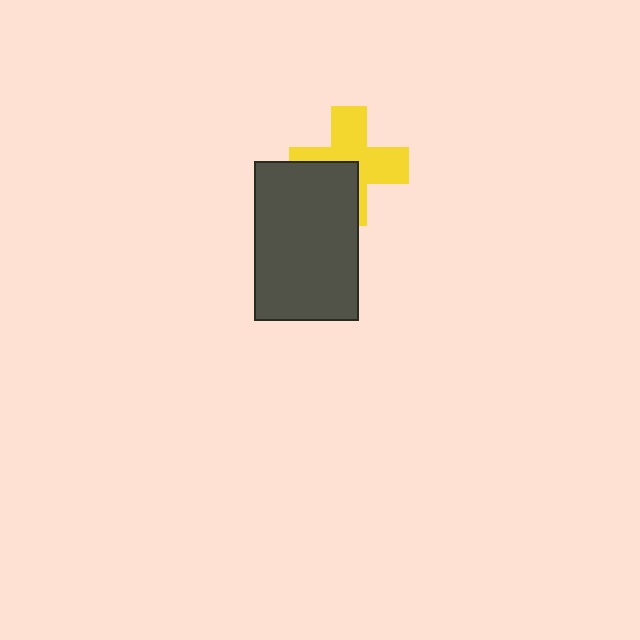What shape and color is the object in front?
The object in front is a dark gray rectangle.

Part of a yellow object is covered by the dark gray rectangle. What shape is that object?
It is a cross.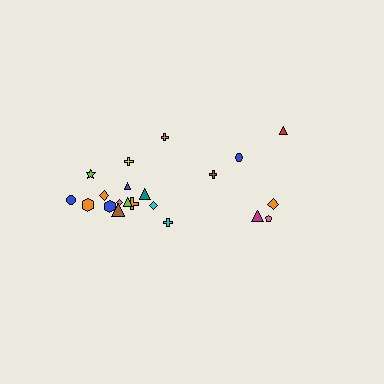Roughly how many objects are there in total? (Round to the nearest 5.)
Roughly 20 objects in total.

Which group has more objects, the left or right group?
The left group.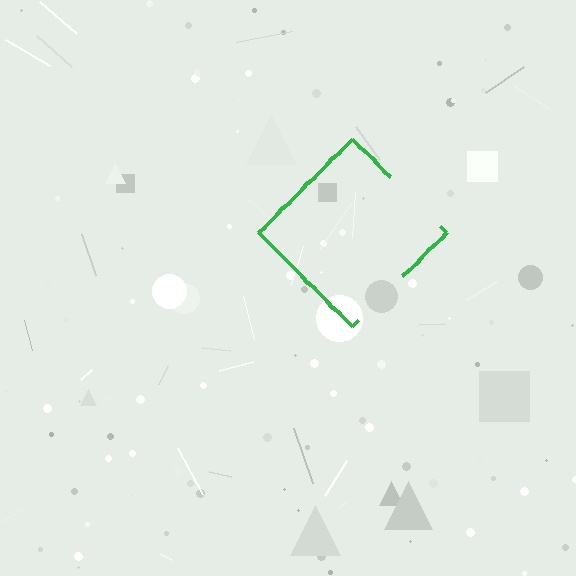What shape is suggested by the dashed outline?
The dashed outline suggests a diamond.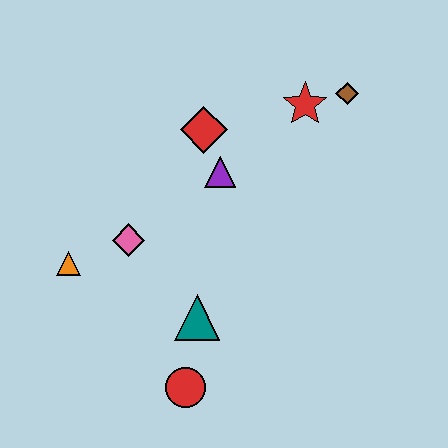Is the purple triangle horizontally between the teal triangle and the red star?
Yes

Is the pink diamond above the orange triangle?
Yes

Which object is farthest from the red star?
The red circle is farthest from the red star.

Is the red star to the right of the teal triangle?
Yes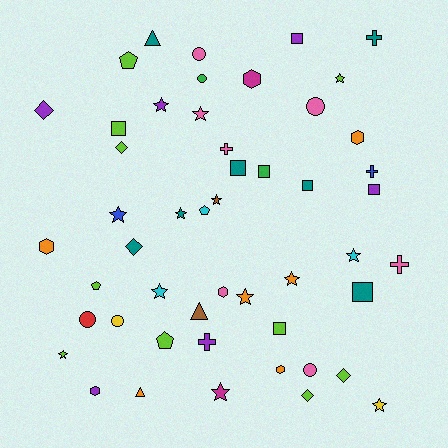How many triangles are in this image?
There are 3 triangles.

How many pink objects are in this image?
There are 7 pink objects.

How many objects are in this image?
There are 50 objects.